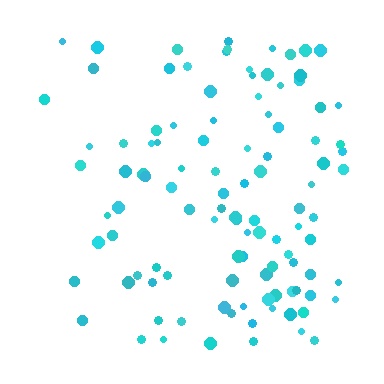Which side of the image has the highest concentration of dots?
The right.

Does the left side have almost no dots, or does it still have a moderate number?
Still a moderate number, just noticeably fewer than the right.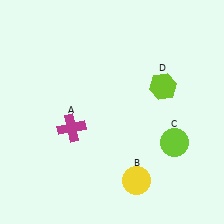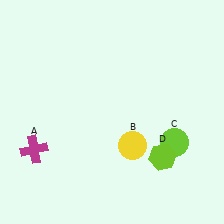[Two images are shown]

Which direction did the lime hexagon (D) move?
The lime hexagon (D) moved down.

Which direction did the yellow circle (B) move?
The yellow circle (B) moved up.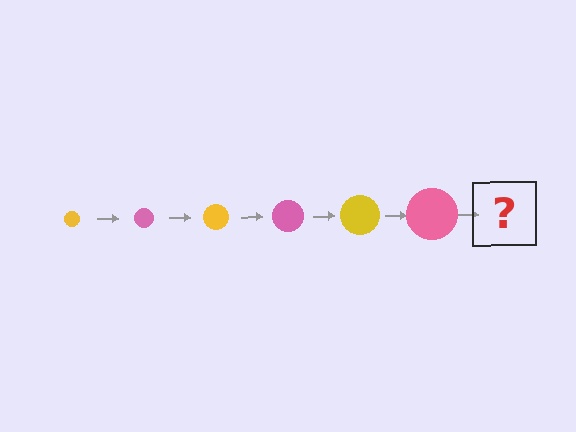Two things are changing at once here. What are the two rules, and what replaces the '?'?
The two rules are that the circle grows larger each step and the color cycles through yellow and pink. The '?' should be a yellow circle, larger than the previous one.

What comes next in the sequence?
The next element should be a yellow circle, larger than the previous one.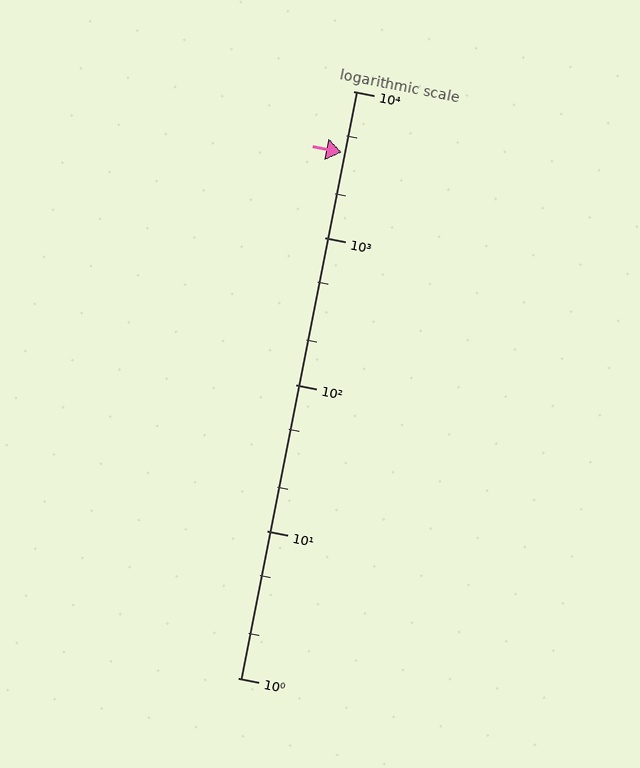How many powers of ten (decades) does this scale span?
The scale spans 4 decades, from 1 to 10000.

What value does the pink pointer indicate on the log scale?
The pointer indicates approximately 3800.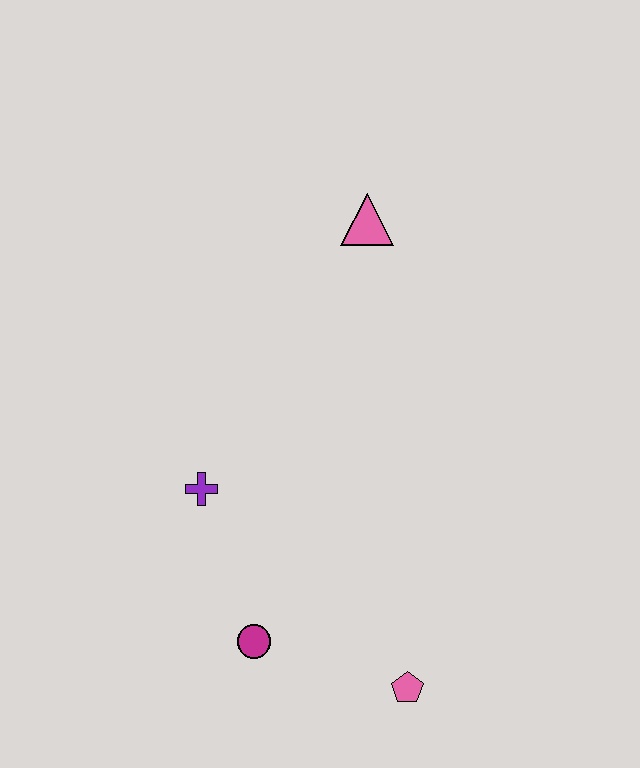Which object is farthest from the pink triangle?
The pink pentagon is farthest from the pink triangle.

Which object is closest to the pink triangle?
The purple cross is closest to the pink triangle.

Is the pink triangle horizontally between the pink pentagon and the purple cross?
Yes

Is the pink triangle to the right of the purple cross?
Yes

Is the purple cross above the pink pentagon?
Yes